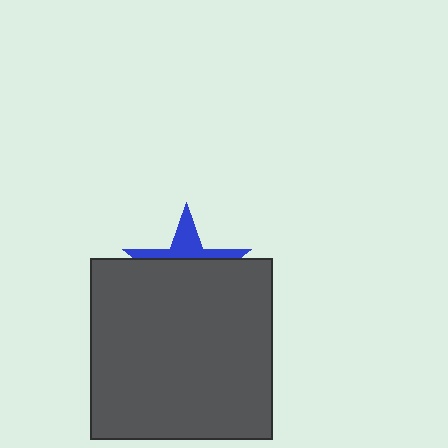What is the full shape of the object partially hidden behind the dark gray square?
The partially hidden object is a blue star.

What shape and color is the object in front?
The object in front is a dark gray square.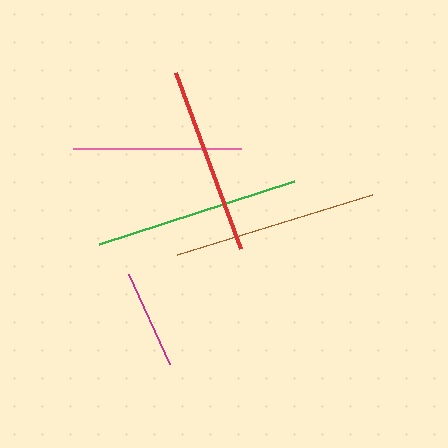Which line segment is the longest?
The green line is the longest at approximately 205 pixels.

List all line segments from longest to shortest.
From longest to shortest: green, brown, red, pink, magenta.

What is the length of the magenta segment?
The magenta segment is approximately 99 pixels long.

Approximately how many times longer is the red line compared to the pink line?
The red line is approximately 1.1 times the length of the pink line.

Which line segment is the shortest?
The magenta line is the shortest at approximately 99 pixels.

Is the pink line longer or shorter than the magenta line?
The pink line is longer than the magenta line.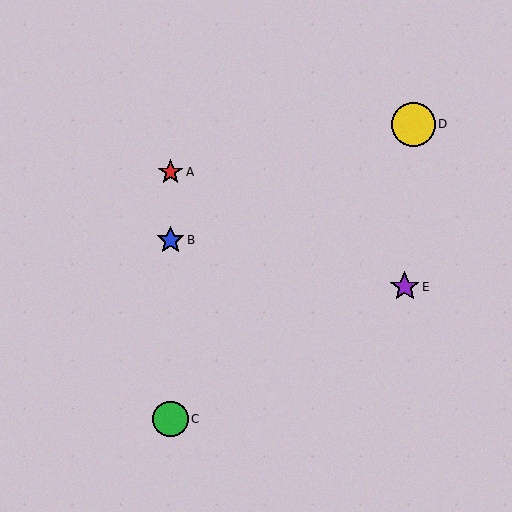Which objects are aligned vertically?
Objects A, B, C are aligned vertically.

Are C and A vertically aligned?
Yes, both are at x≈170.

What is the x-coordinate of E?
Object E is at x≈405.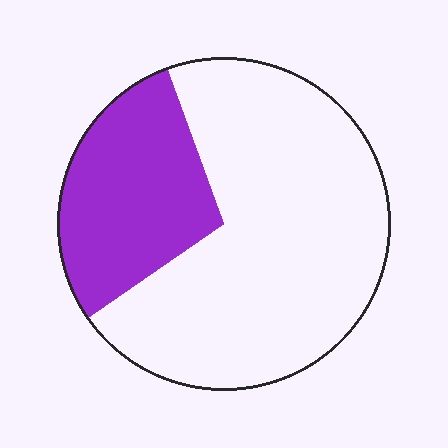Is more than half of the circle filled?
No.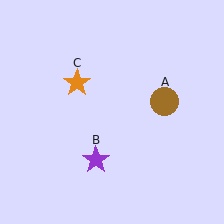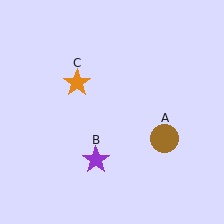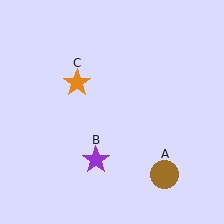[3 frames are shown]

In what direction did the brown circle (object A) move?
The brown circle (object A) moved down.